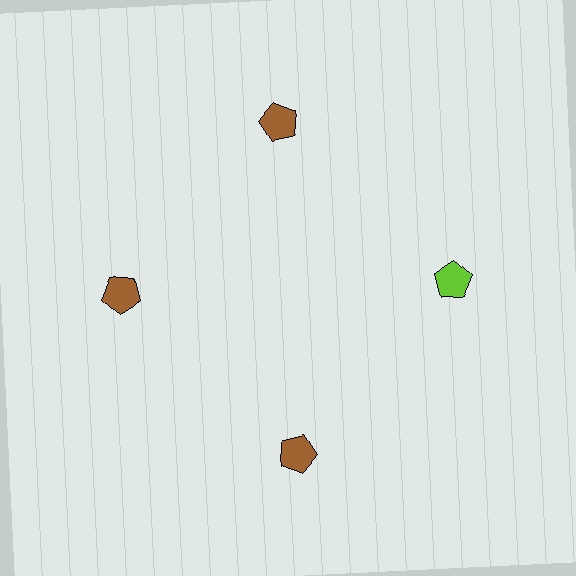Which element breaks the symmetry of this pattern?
The lime pentagon at roughly the 3 o'clock position breaks the symmetry. All other shapes are brown pentagons.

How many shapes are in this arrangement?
There are 4 shapes arranged in a ring pattern.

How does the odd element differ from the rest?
It has a different color: lime instead of brown.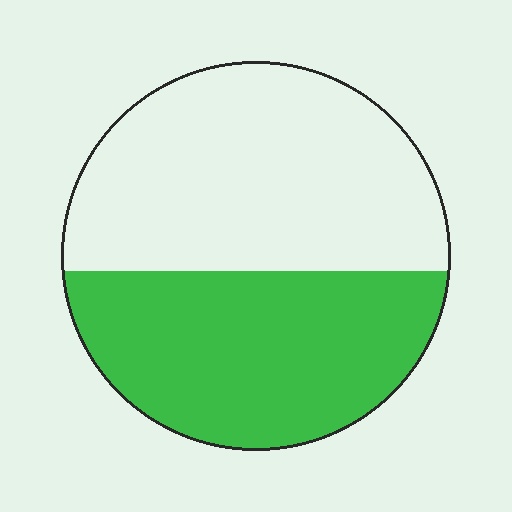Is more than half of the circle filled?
No.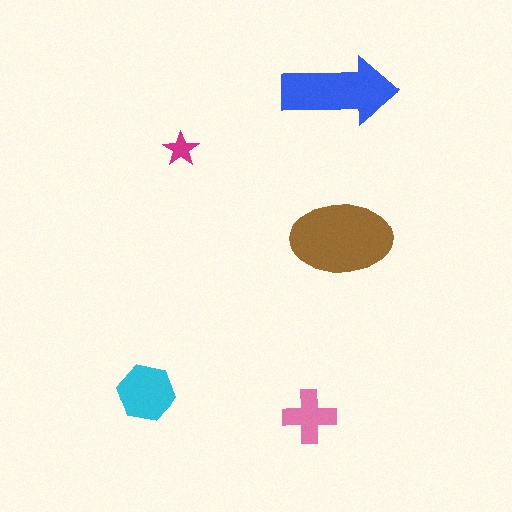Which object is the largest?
The brown ellipse.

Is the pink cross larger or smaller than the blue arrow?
Smaller.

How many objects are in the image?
There are 5 objects in the image.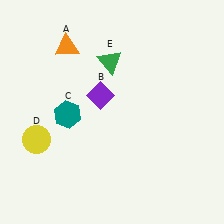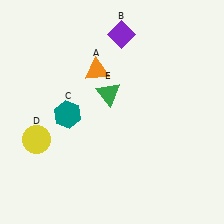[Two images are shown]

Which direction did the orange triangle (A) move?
The orange triangle (A) moved right.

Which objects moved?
The objects that moved are: the orange triangle (A), the purple diamond (B), the green triangle (E).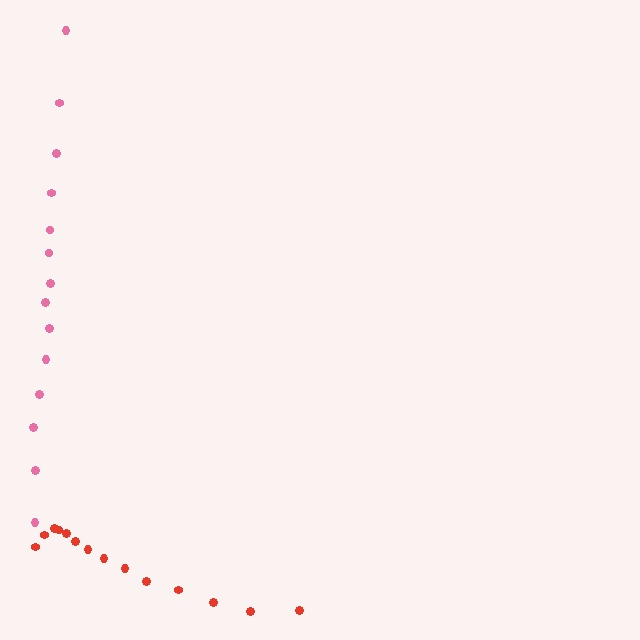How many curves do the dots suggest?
There are 2 distinct paths.